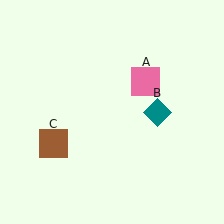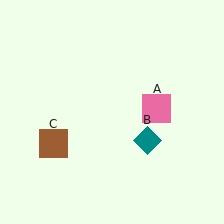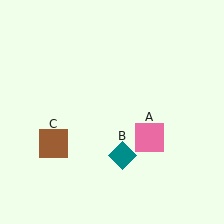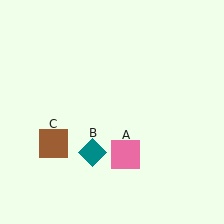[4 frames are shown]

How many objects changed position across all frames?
2 objects changed position: pink square (object A), teal diamond (object B).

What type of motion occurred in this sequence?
The pink square (object A), teal diamond (object B) rotated clockwise around the center of the scene.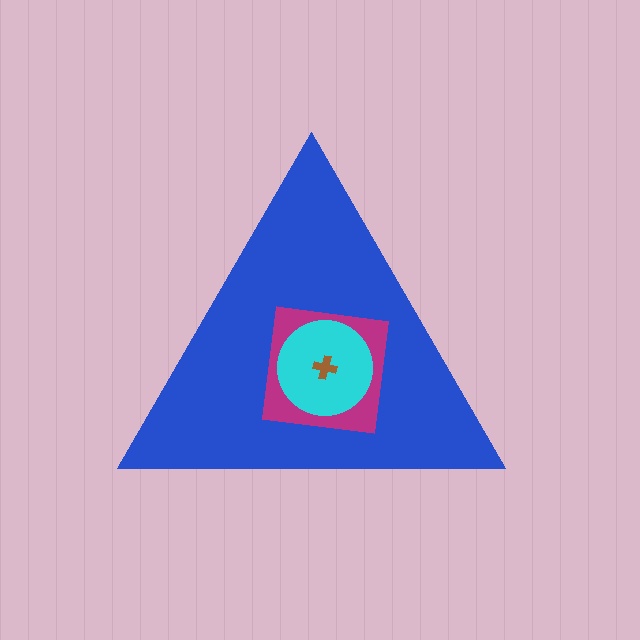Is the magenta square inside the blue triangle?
Yes.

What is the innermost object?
The brown cross.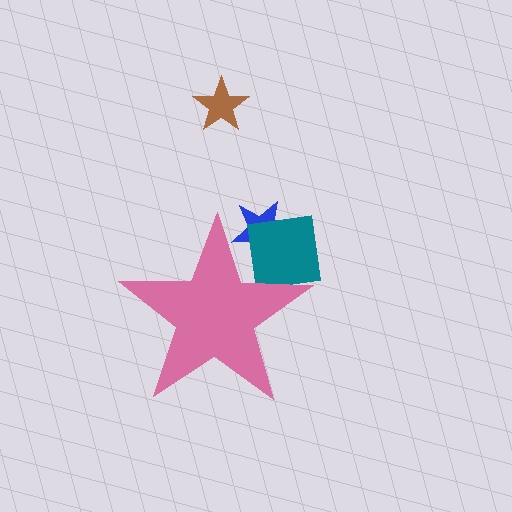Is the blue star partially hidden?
Yes, the blue star is partially hidden behind the pink star.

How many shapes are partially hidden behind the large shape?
2 shapes are partially hidden.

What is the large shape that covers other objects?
A pink star.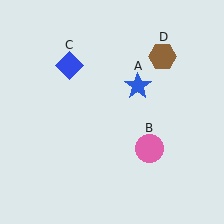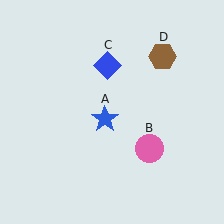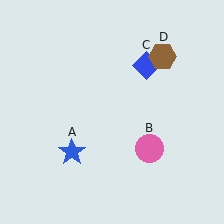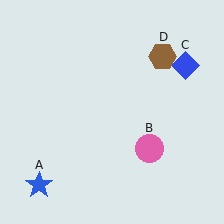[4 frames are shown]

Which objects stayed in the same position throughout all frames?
Pink circle (object B) and brown hexagon (object D) remained stationary.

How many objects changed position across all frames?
2 objects changed position: blue star (object A), blue diamond (object C).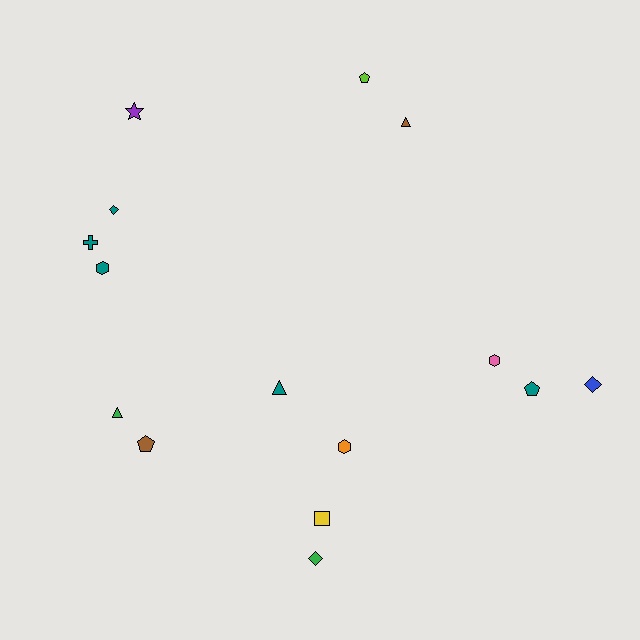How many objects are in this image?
There are 15 objects.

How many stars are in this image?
There is 1 star.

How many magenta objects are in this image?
There are no magenta objects.